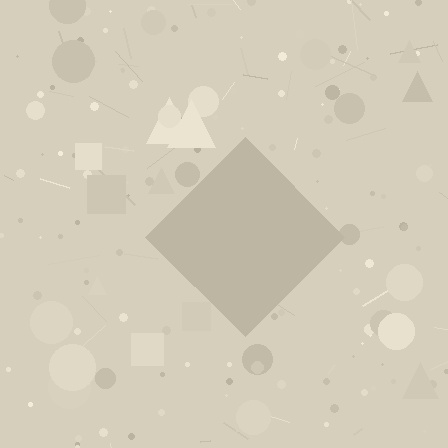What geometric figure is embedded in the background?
A diamond is embedded in the background.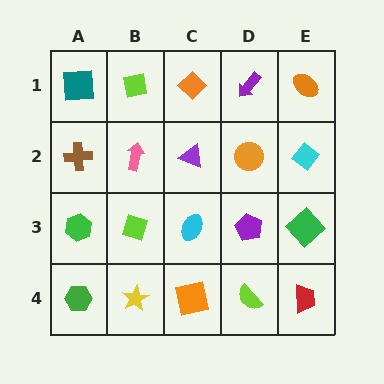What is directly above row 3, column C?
A purple triangle.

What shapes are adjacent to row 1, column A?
A brown cross (row 2, column A), a lime square (row 1, column B).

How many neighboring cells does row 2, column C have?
4.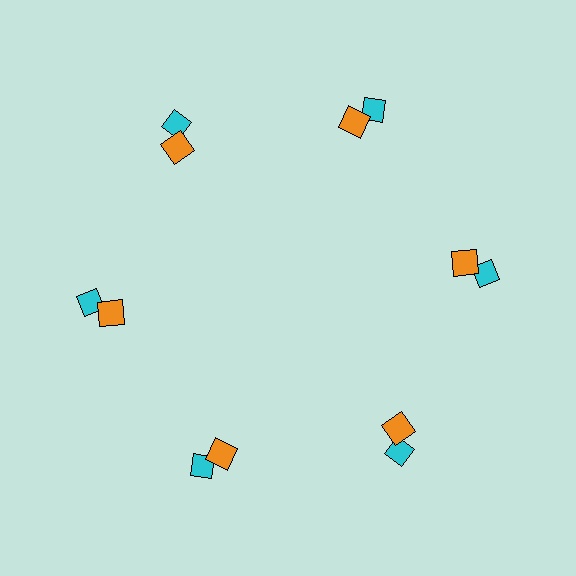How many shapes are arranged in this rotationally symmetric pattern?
There are 12 shapes, arranged in 6 groups of 2.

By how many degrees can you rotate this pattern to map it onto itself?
The pattern maps onto itself every 60 degrees of rotation.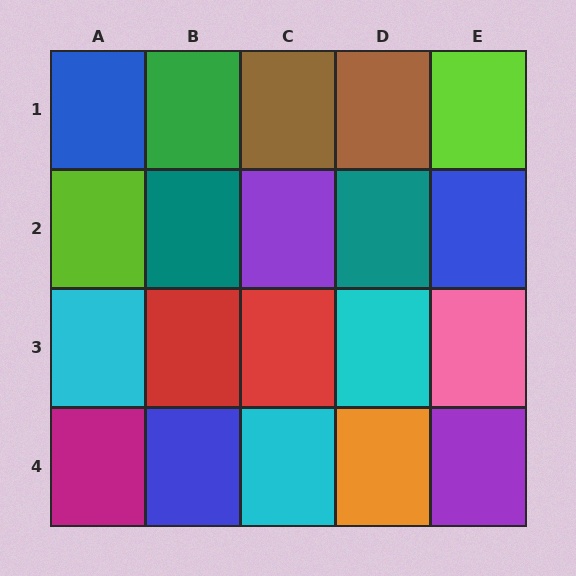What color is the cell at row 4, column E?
Purple.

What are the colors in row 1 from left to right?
Blue, green, brown, brown, lime.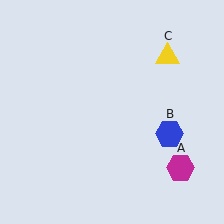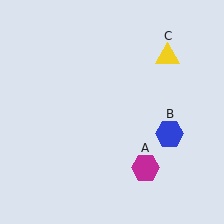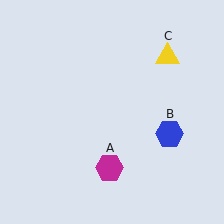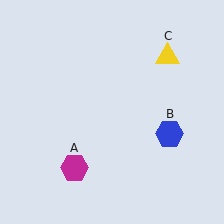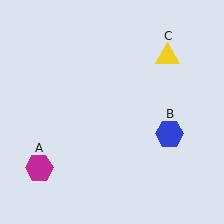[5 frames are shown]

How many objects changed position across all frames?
1 object changed position: magenta hexagon (object A).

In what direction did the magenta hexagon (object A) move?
The magenta hexagon (object A) moved left.